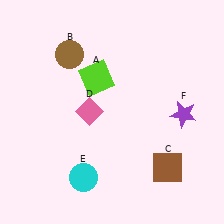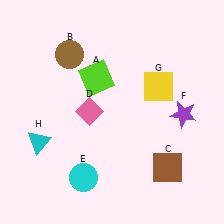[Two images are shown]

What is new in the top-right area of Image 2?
A yellow square (G) was added in the top-right area of Image 2.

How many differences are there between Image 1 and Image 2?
There are 2 differences between the two images.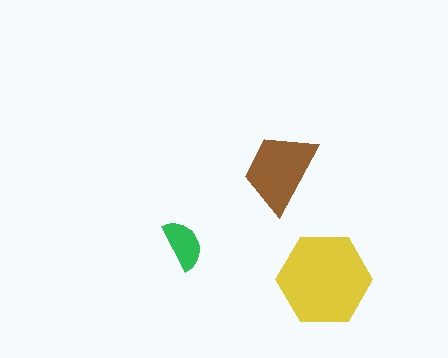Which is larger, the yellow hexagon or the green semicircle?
The yellow hexagon.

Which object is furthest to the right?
The yellow hexagon is rightmost.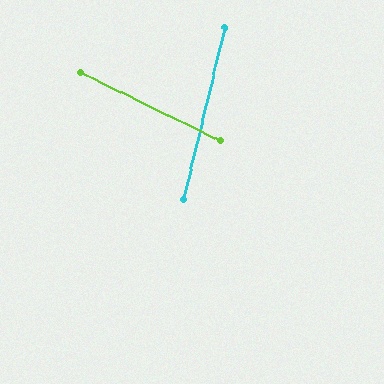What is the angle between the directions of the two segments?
Approximately 77 degrees.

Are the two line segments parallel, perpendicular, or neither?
Neither parallel nor perpendicular — they differ by about 77°.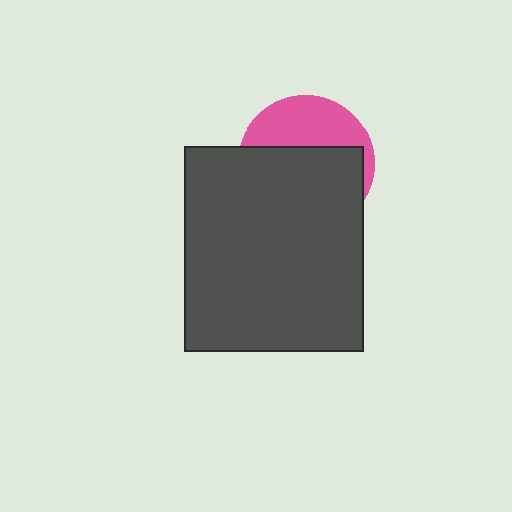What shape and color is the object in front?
The object in front is a dark gray rectangle.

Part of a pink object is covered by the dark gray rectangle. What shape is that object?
It is a circle.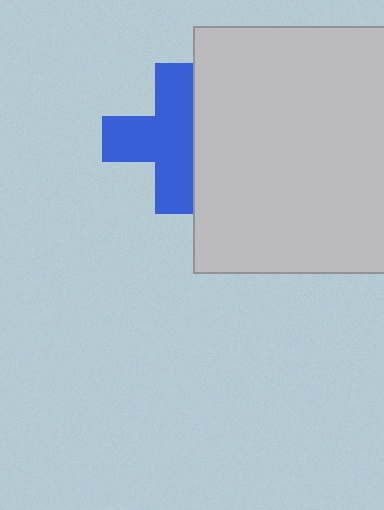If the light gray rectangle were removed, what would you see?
You would see the complete blue cross.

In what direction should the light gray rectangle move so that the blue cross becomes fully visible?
The light gray rectangle should move right. That is the shortest direction to clear the overlap and leave the blue cross fully visible.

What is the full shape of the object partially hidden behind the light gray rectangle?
The partially hidden object is a blue cross.